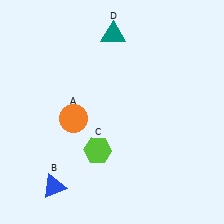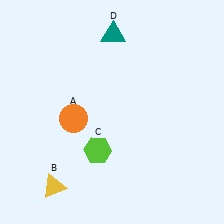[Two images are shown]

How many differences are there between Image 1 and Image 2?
There is 1 difference between the two images.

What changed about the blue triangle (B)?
In Image 1, B is blue. In Image 2, it changed to yellow.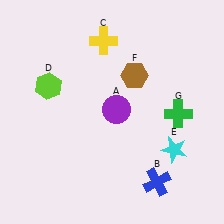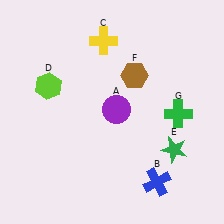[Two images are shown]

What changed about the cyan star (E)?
In Image 1, E is cyan. In Image 2, it changed to green.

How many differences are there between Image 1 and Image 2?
There is 1 difference between the two images.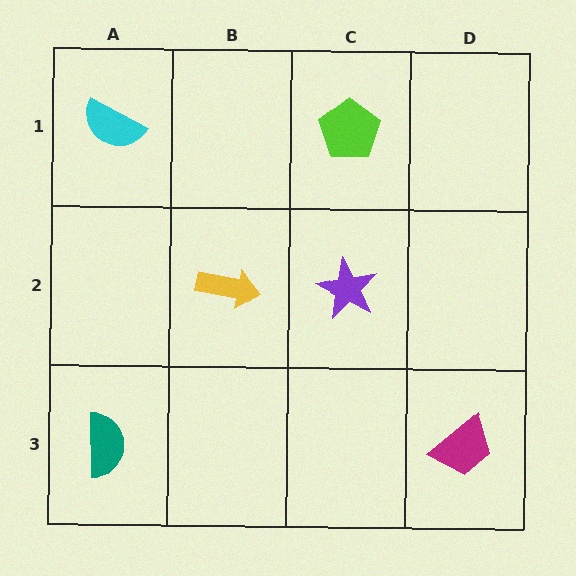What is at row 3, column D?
A magenta trapezoid.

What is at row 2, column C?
A purple star.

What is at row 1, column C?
A lime pentagon.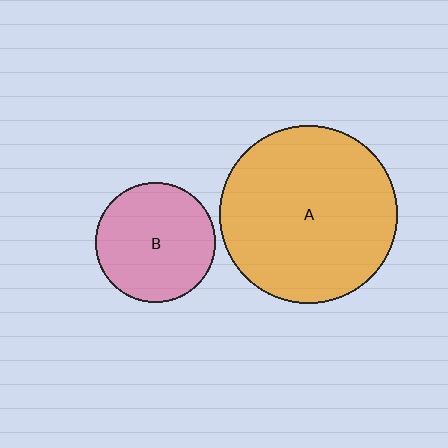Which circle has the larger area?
Circle A (orange).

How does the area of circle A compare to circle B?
Approximately 2.2 times.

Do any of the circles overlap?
No, none of the circles overlap.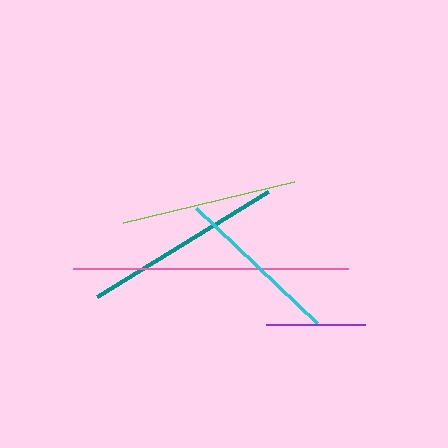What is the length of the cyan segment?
The cyan segment is approximately 167 pixels long.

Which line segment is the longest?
The pink line is the longest at approximately 276 pixels.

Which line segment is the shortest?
The purple line is the shortest at approximately 98 pixels.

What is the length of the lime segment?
The lime segment is approximately 177 pixels long.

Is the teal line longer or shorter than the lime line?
The teal line is longer than the lime line.